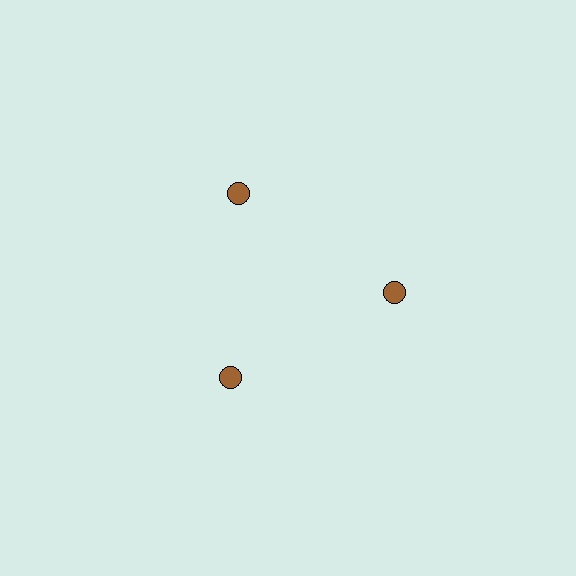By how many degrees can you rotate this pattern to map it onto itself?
The pattern maps onto itself every 120 degrees of rotation.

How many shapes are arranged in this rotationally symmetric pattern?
There are 3 shapes, arranged in 3 groups of 1.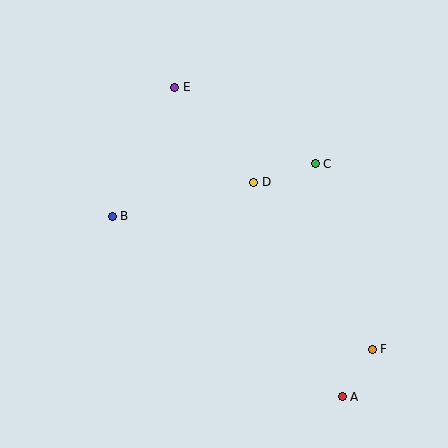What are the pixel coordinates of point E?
Point E is at (175, 87).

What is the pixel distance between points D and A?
The distance between D and A is 232 pixels.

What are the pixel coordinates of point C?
Point C is at (315, 164).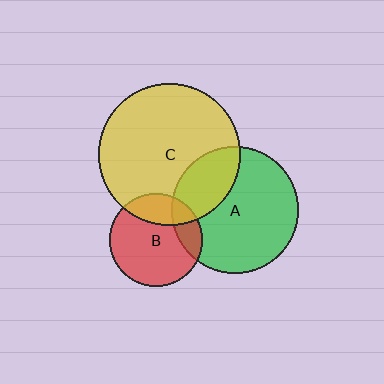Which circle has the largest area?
Circle C (yellow).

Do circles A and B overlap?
Yes.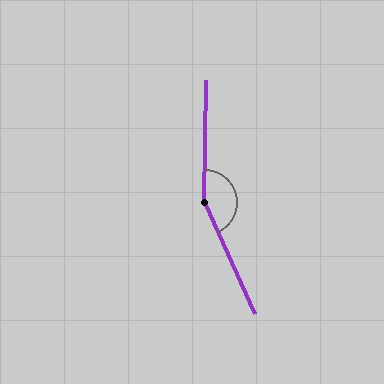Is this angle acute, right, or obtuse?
It is obtuse.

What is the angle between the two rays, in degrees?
Approximately 155 degrees.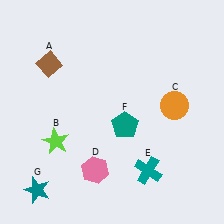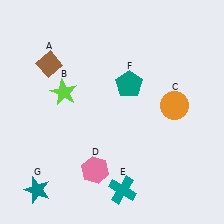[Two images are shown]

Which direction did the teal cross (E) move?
The teal cross (E) moved left.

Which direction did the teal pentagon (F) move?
The teal pentagon (F) moved up.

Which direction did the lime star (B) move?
The lime star (B) moved up.